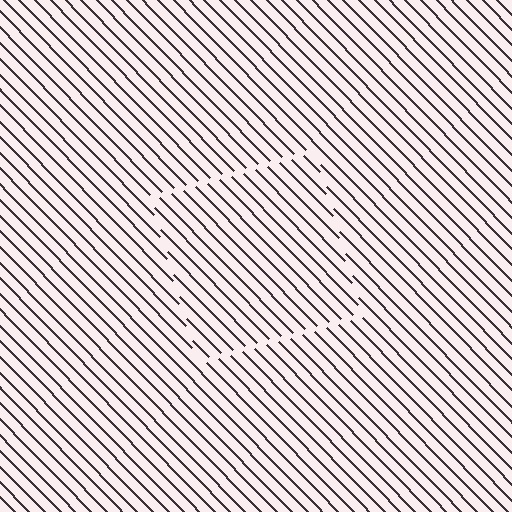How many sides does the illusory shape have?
4 sides — the line-ends trace a square.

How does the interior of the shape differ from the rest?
The interior of the shape contains the same grating, shifted by half a period — the contour is defined by the phase discontinuity where line-ends from the inner and outer gratings abut.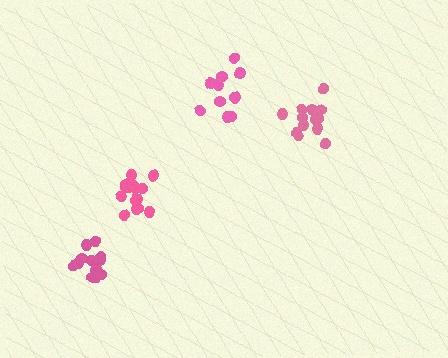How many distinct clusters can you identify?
There are 4 distinct clusters.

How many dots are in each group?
Group 1: 16 dots, Group 2: 12 dots, Group 3: 14 dots, Group 4: 11 dots (53 total).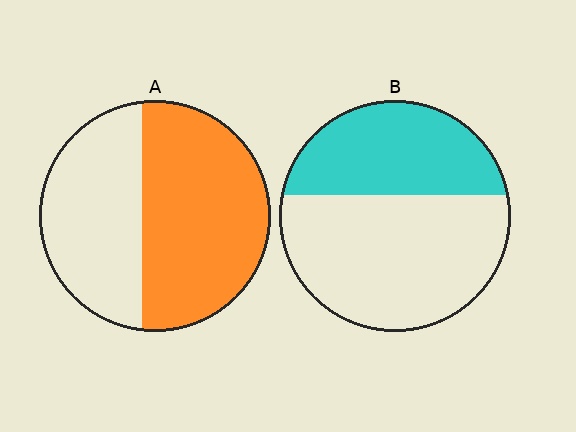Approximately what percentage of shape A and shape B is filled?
A is approximately 55% and B is approximately 40%.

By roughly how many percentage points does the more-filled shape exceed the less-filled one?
By roughly 20 percentage points (A over B).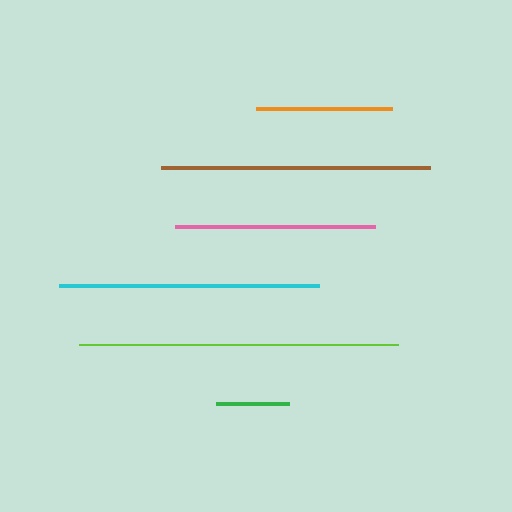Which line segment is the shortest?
The green line is the shortest at approximately 73 pixels.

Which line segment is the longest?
The lime line is the longest at approximately 320 pixels.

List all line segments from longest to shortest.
From longest to shortest: lime, brown, cyan, pink, orange, green.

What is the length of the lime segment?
The lime segment is approximately 320 pixels long.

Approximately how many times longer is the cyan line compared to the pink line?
The cyan line is approximately 1.3 times the length of the pink line.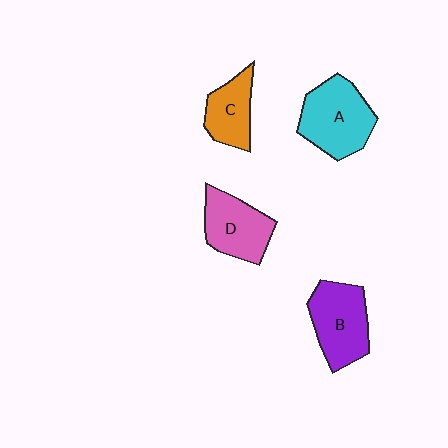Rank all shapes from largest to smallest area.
From largest to smallest: A (cyan), B (purple), D (pink), C (orange).